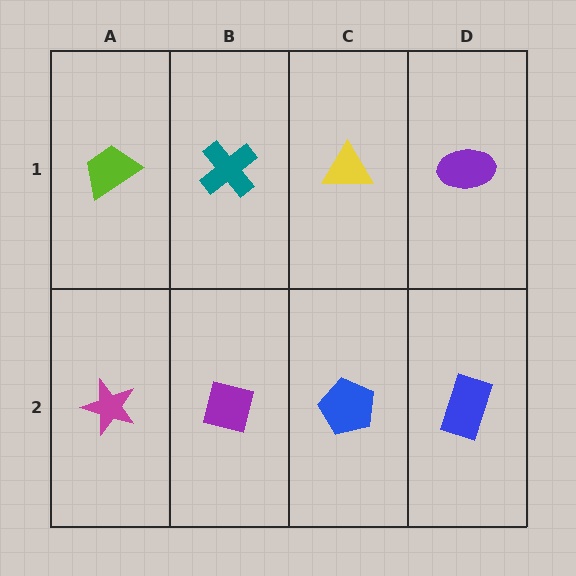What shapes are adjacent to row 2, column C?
A yellow triangle (row 1, column C), a purple square (row 2, column B), a blue rectangle (row 2, column D).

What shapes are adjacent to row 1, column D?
A blue rectangle (row 2, column D), a yellow triangle (row 1, column C).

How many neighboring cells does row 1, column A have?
2.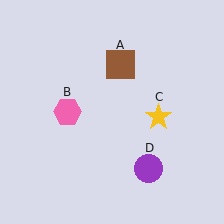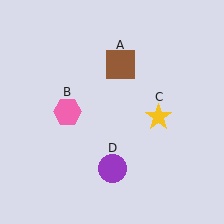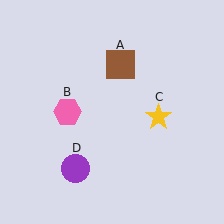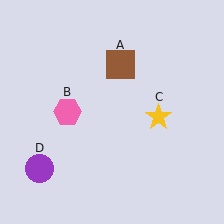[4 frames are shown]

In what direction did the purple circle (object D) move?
The purple circle (object D) moved left.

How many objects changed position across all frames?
1 object changed position: purple circle (object D).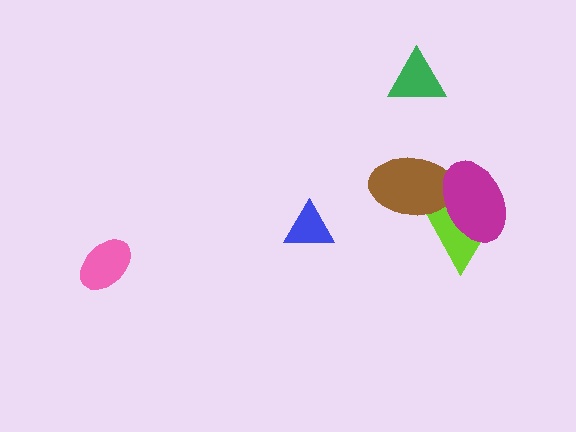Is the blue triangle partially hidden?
No, no other shape covers it.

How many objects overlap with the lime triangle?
2 objects overlap with the lime triangle.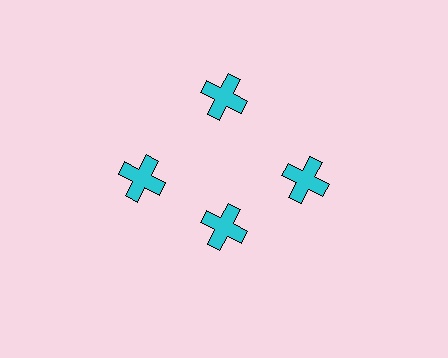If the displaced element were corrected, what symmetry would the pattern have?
It would have 4-fold rotational symmetry — the pattern would map onto itself every 90 degrees.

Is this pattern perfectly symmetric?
No. The 4 cyan crosses are arranged in a ring, but one element near the 6 o'clock position is pulled inward toward the center, breaking the 4-fold rotational symmetry.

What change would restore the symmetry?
The symmetry would be restored by moving it outward, back onto the ring so that all 4 crosses sit at equal angles and equal distance from the center.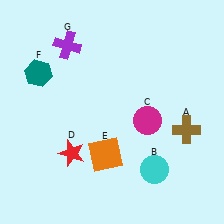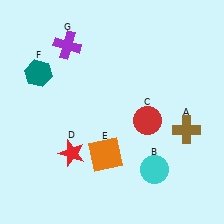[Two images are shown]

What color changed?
The circle (C) changed from magenta in Image 1 to red in Image 2.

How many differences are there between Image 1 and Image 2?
There is 1 difference between the two images.